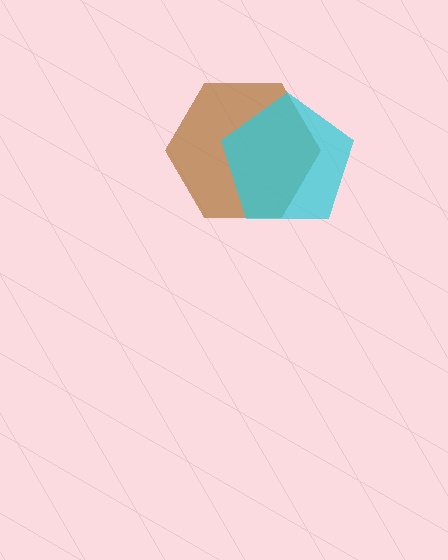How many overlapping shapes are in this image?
There are 2 overlapping shapes in the image.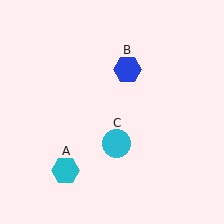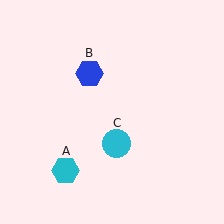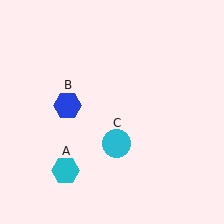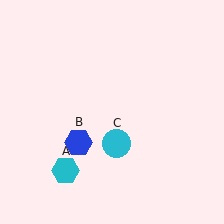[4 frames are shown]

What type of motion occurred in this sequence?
The blue hexagon (object B) rotated counterclockwise around the center of the scene.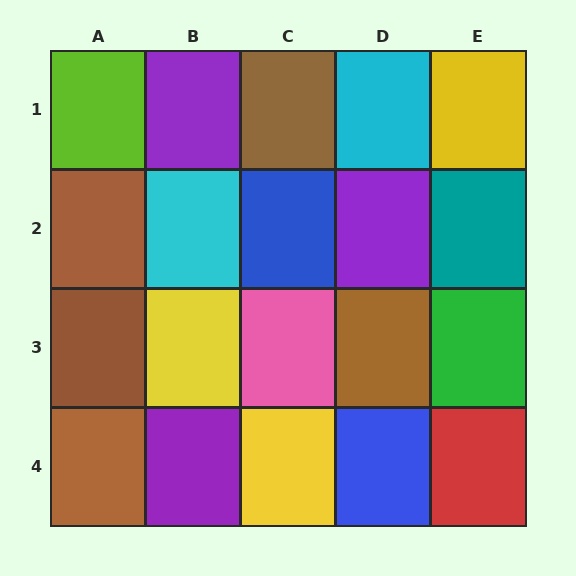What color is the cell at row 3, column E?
Green.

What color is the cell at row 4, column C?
Yellow.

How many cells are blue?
2 cells are blue.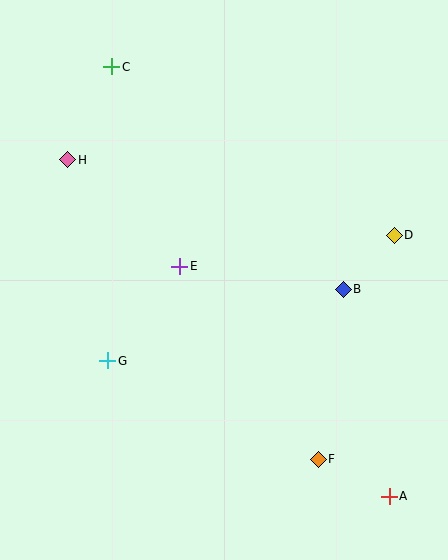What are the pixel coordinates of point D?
Point D is at (394, 235).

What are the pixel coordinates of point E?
Point E is at (180, 266).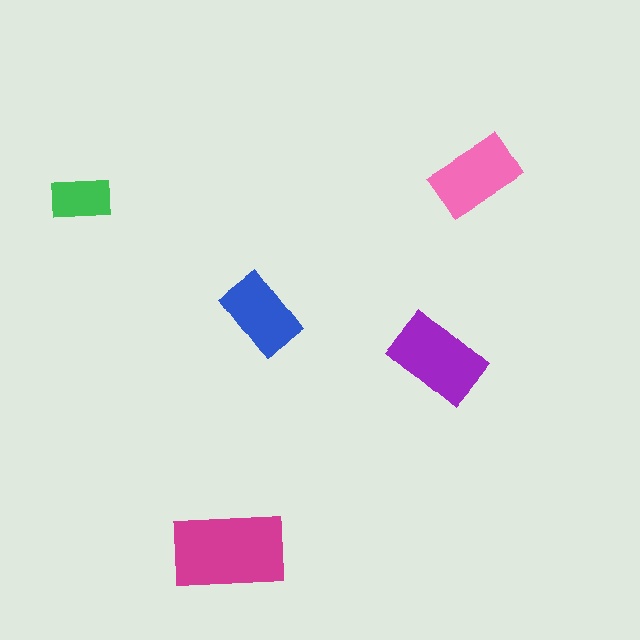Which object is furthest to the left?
The green rectangle is leftmost.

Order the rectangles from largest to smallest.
the magenta one, the purple one, the pink one, the blue one, the green one.